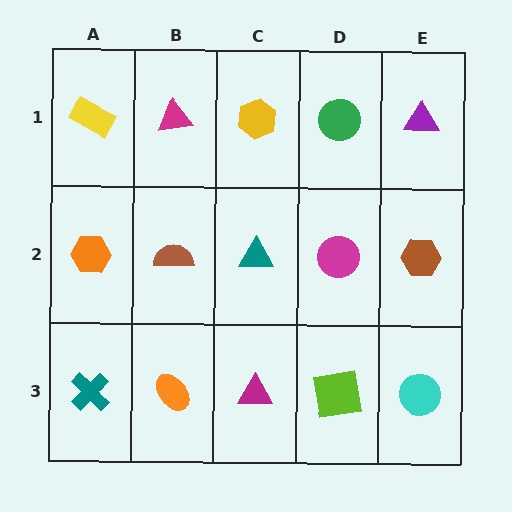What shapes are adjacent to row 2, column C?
A yellow hexagon (row 1, column C), a magenta triangle (row 3, column C), a brown semicircle (row 2, column B), a magenta circle (row 2, column D).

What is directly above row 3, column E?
A brown hexagon.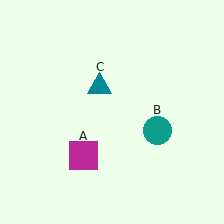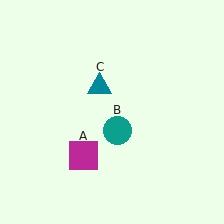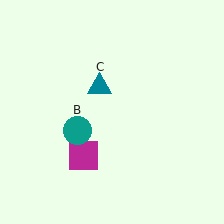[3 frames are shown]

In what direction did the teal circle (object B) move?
The teal circle (object B) moved left.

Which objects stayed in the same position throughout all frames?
Magenta square (object A) and teal triangle (object C) remained stationary.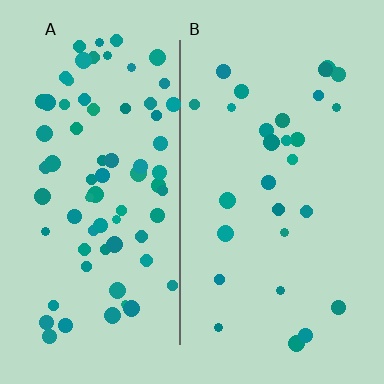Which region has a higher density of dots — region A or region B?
A (the left).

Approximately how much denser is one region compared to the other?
Approximately 2.5× — region A over region B.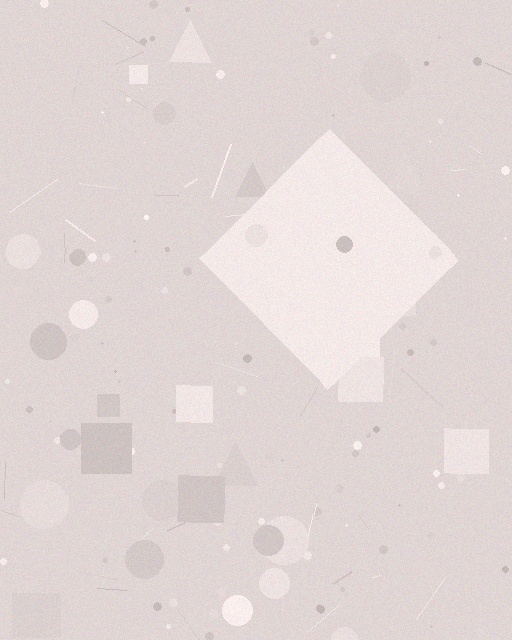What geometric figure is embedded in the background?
A diamond is embedded in the background.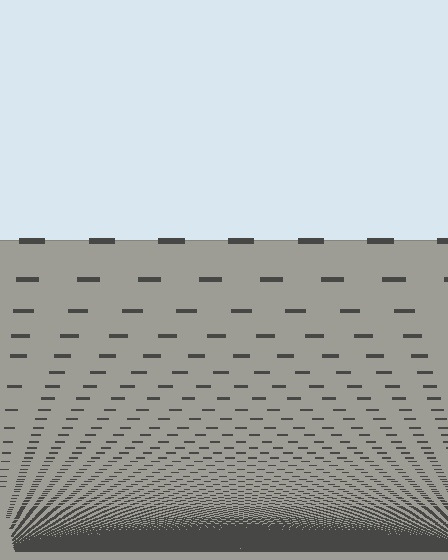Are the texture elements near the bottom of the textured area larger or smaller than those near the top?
Smaller. The gradient is inverted — elements near the bottom are smaller and denser.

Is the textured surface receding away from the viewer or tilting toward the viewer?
The surface appears to tilt toward the viewer. Texture elements get larger and sparser toward the top.